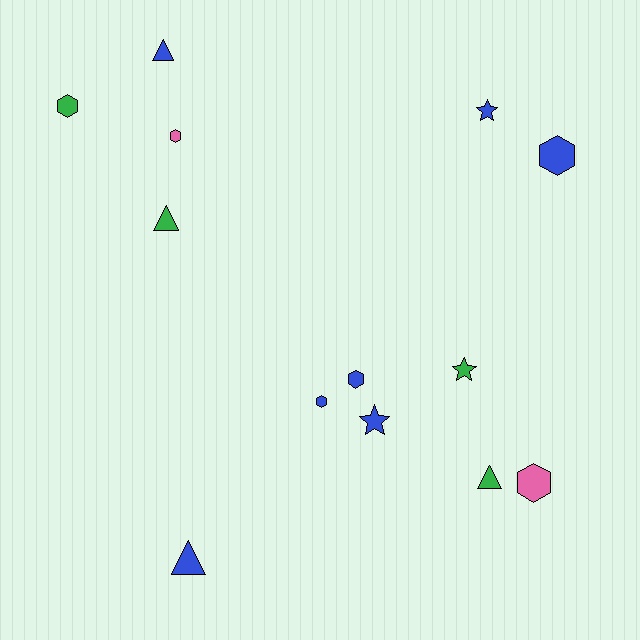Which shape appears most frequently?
Hexagon, with 6 objects.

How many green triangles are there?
There are 2 green triangles.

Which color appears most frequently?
Blue, with 7 objects.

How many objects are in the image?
There are 13 objects.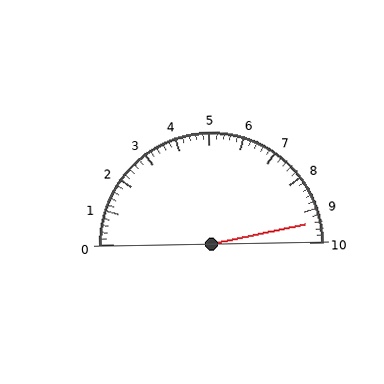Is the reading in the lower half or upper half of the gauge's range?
The reading is in the upper half of the range (0 to 10).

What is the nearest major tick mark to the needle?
The nearest major tick mark is 9.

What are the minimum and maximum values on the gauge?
The gauge ranges from 0 to 10.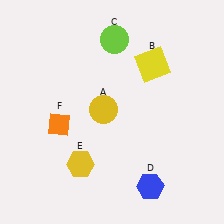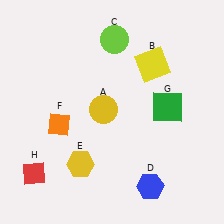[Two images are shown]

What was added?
A green square (G), a red diamond (H) were added in Image 2.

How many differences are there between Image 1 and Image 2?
There are 2 differences between the two images.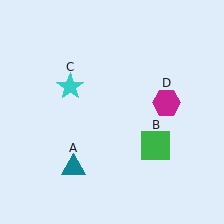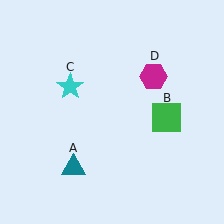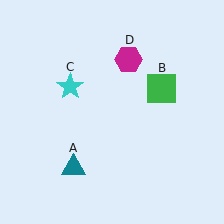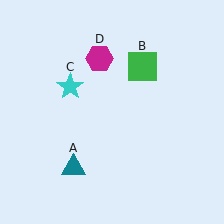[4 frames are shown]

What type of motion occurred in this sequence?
The green square (object B), magenta hexagon (object D) rotated counterclockwise around the center of the scene.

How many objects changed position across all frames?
2 objects changed position: green square (object B), magenta hexagon (object D).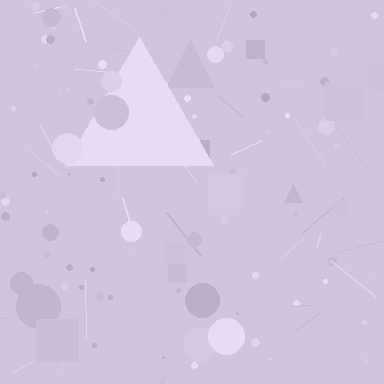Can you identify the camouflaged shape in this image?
The camouflaged shape is a triangle.